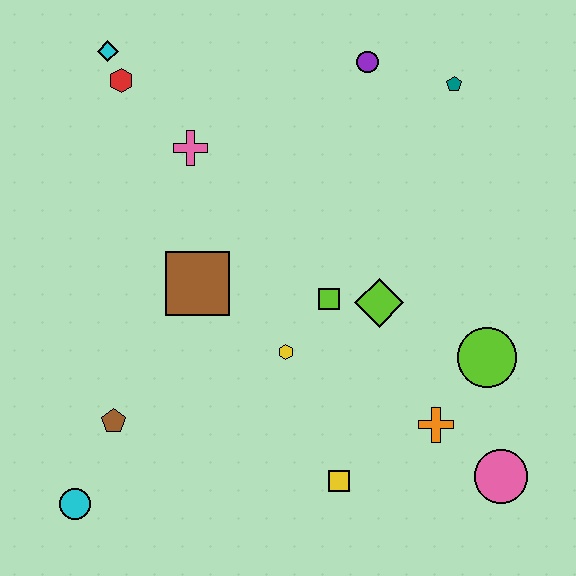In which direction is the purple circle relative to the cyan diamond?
The purple circle is to the right of the cyan diamond.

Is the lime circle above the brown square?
No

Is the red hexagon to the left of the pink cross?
Yes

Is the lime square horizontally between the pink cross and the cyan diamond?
No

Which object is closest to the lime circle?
The orange cross is closest to the lime circle.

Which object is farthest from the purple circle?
The cyan circle is farthest from the purple circle.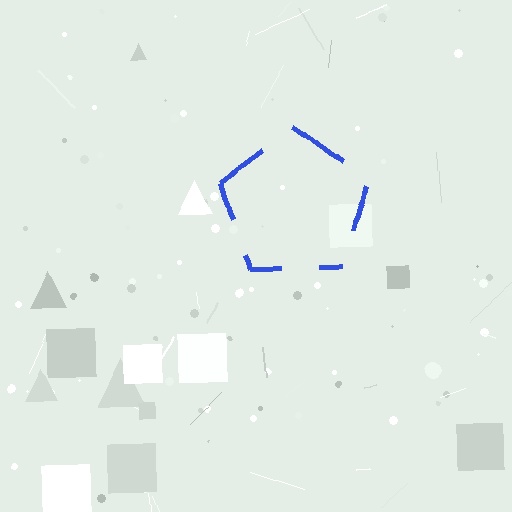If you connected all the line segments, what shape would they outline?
They would outline a pentagon.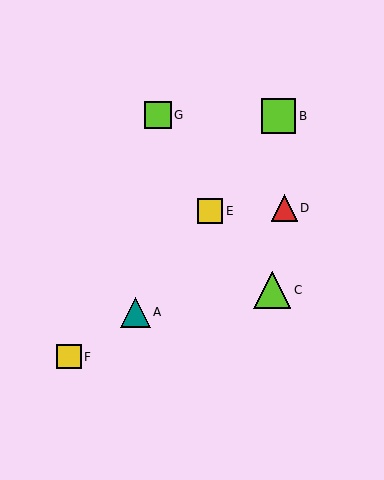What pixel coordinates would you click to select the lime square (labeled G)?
Click at (158, 115) to select the lime square G.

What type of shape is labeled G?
Shape G is a lime square.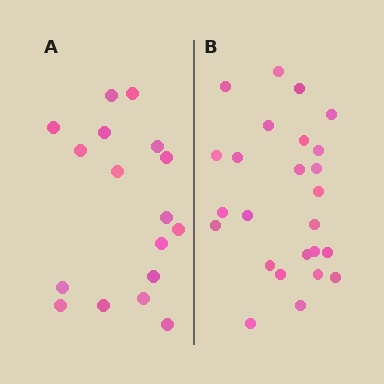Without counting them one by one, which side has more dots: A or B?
Region B (the right region) has more dots.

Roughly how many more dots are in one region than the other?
Region B has roughly 8 or so more dots than region A.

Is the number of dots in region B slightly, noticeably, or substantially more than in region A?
Region B has substantially more. The ratio is roughly 1.5 to 1.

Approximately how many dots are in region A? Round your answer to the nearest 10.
About 20 dots. (The exact count is 17, which rounds to 20.)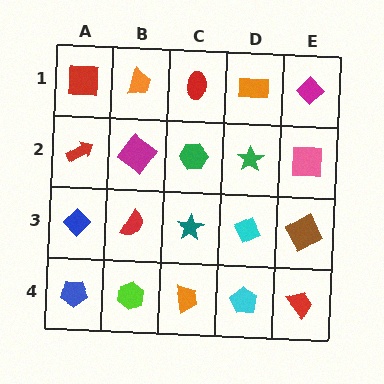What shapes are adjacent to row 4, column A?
A blue diamond (row 3, column A), a lime hexagon (row 4, column B).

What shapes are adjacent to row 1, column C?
A green hexagon (row 2, column C), an orange trapezoid (row 1, column B), an orange rectangle (row 1, column D).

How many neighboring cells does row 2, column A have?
3.